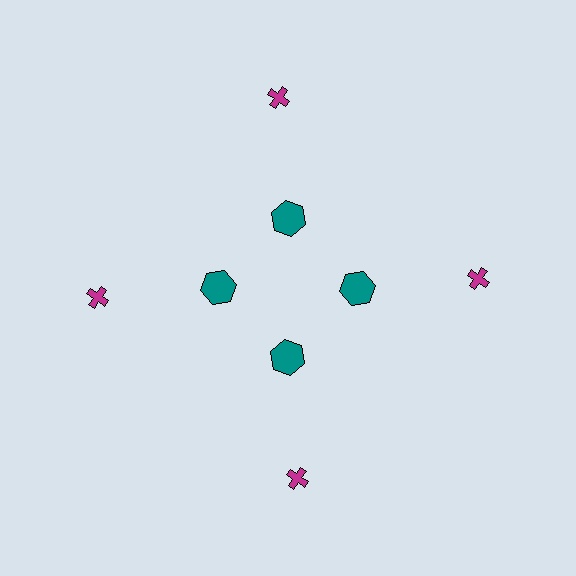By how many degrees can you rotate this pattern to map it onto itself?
The pattern maps onto itself every 90 degrees of rotation.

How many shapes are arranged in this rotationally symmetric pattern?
There are 8 shapes, arranged in 4 groups of 2.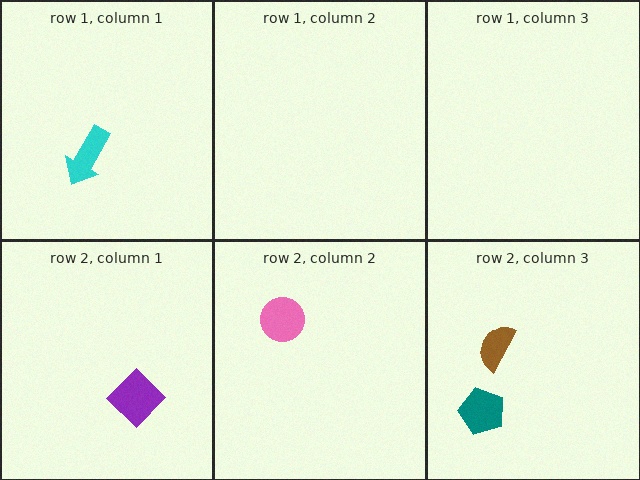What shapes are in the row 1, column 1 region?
The cyan arrow.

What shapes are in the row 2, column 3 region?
The brown semicircle, the teal pentagon.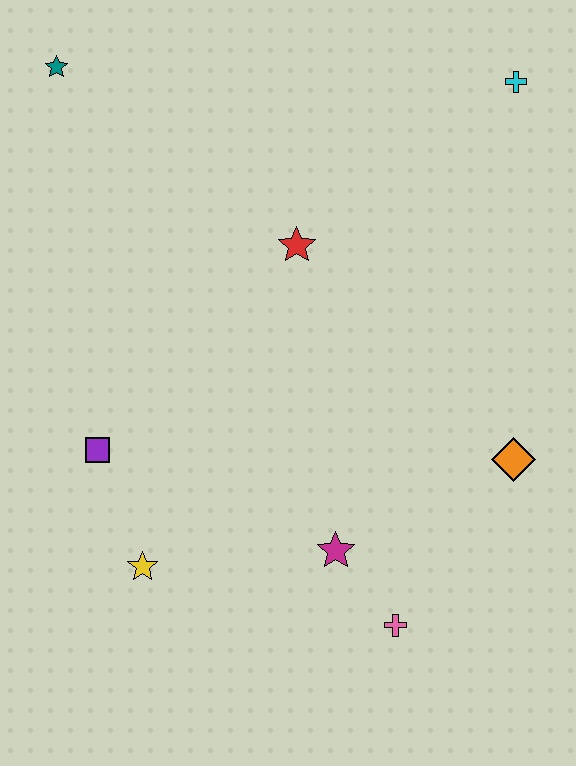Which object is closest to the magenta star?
The pink cross is closest to the magenta star.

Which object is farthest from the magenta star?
The teal star is farthest from the magenta star.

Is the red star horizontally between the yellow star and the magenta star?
Yes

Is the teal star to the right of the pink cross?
No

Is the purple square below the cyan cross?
Yes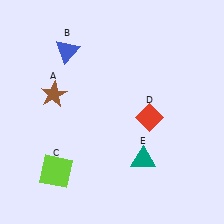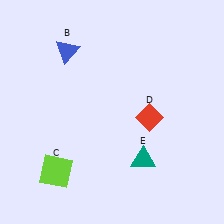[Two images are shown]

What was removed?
The brown star (A) was removed in Image 2.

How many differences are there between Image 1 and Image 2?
There is 1 difference between the two images.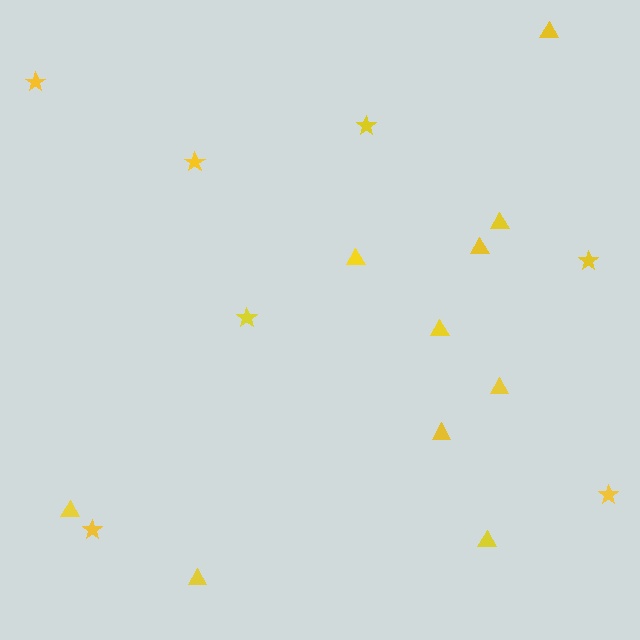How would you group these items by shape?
There are 2 groups: one group of triangles (10) and one group of stars (7).